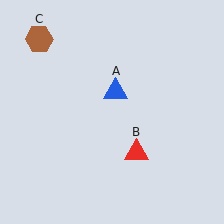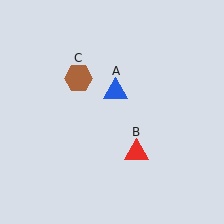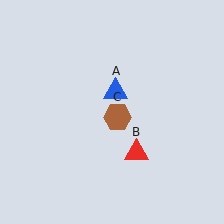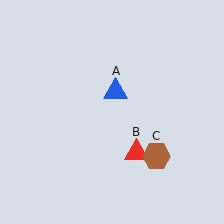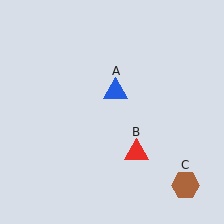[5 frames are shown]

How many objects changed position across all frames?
1 object changed position: brown hexagon (object C).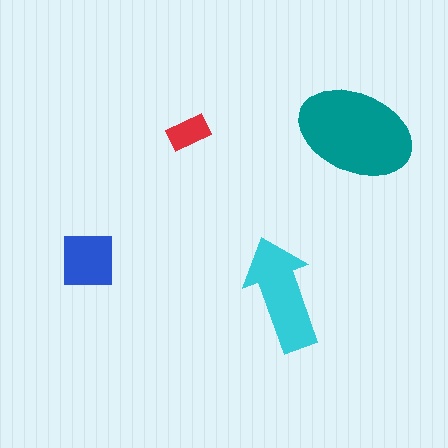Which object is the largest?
The teal ellipse.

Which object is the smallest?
The red rectangle.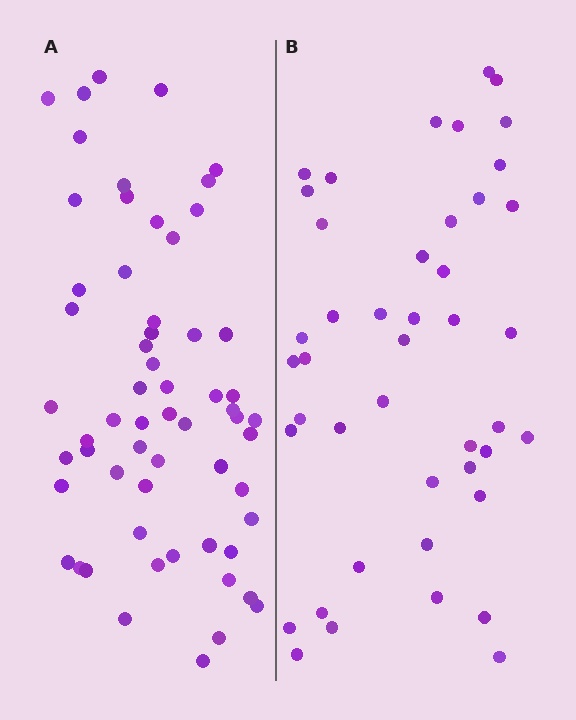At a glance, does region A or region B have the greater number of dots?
Region A (the left region) has more dots.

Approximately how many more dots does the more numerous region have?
Region A has approximately 15 more dots than region B.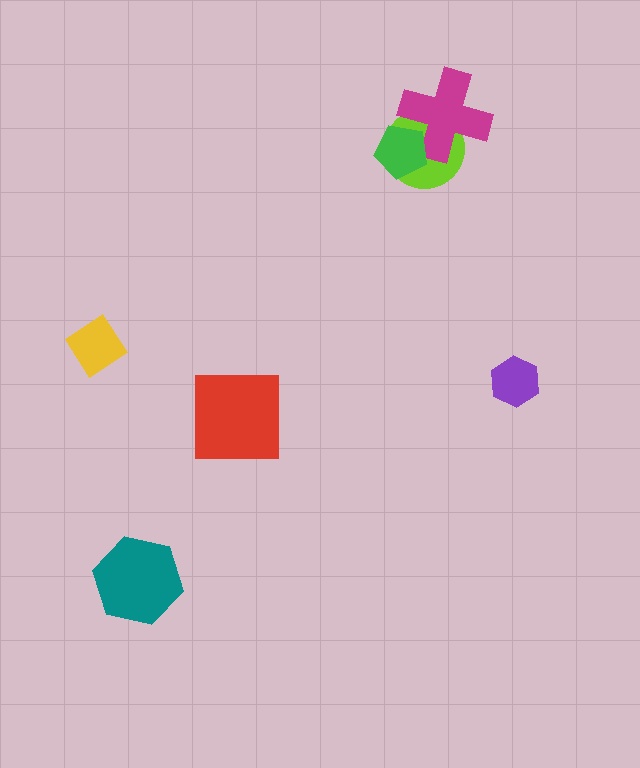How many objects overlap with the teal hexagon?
0 objects overlap with the teal hexagon.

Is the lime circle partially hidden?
Yes, it is partially covered by another shape.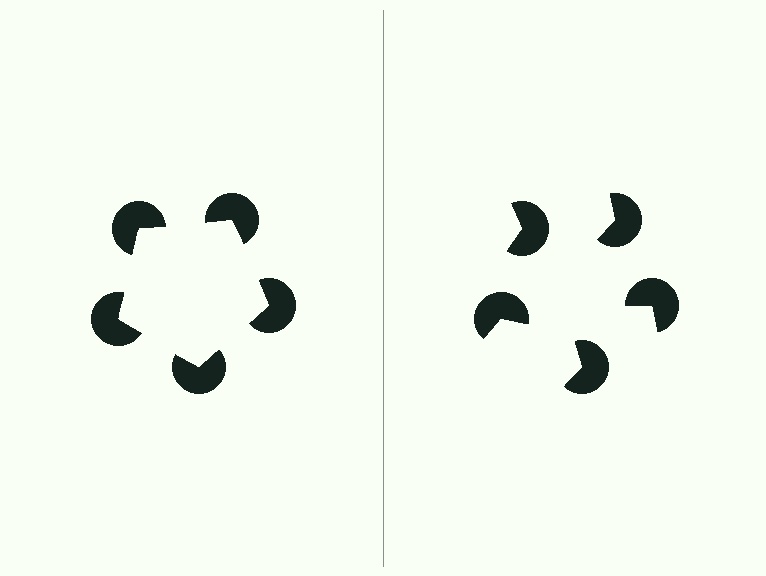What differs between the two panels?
The pac-man discs are positioned identically on both sides; only the wedge orientations differ. On the left they align to a pentagon; on the right they are misaligned.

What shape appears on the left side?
An illusory pentagon.